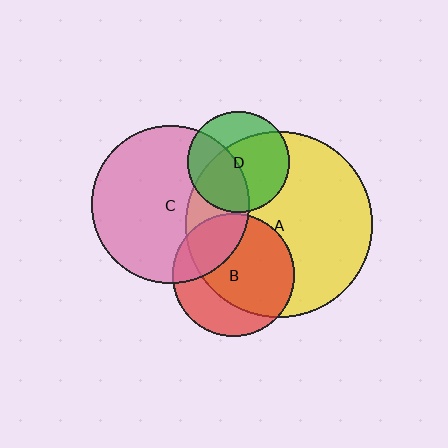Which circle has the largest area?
Circle A (yellow).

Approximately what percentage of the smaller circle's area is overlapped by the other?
Approximately 25%.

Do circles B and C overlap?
Yes.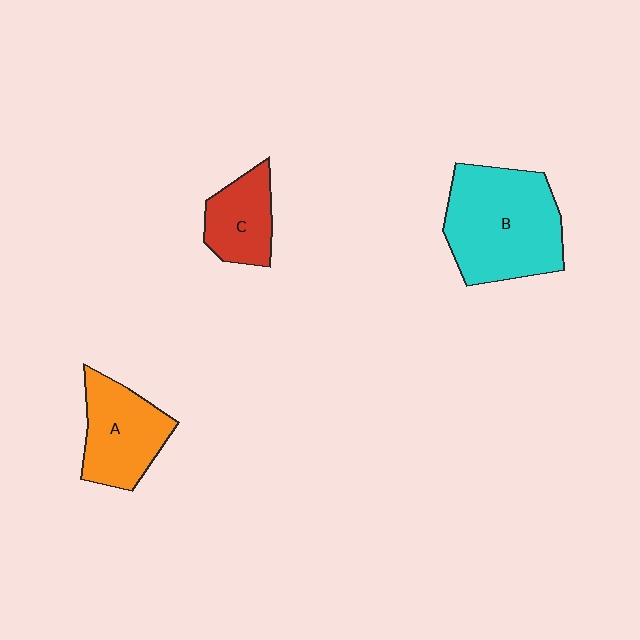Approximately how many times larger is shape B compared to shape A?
Approximately 1.6 times.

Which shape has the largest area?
Shape B (cyan).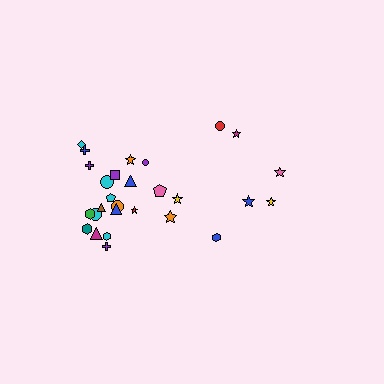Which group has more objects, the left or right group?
The left group.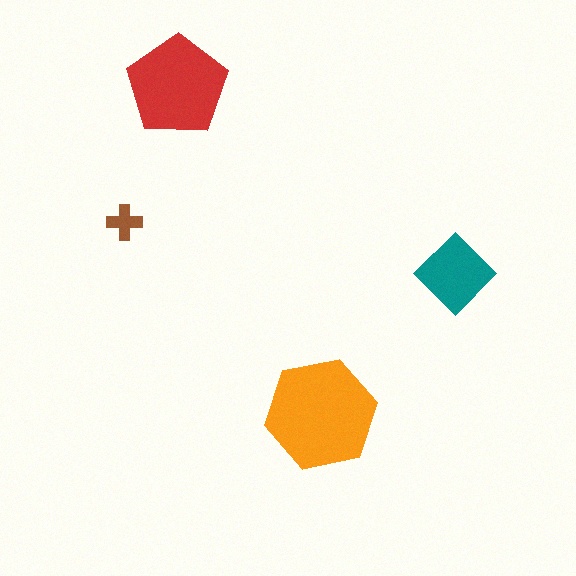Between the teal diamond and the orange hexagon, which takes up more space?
The orange hexagon.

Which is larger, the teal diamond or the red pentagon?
The red pentagon.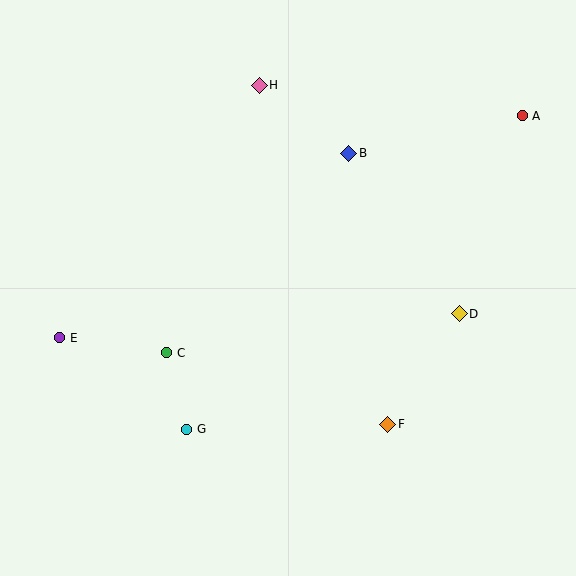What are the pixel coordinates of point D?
Point D is at (459, 314).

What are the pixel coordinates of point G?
Point G is at (187, 429).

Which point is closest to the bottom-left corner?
Point G is closest to the bottom-left corner.